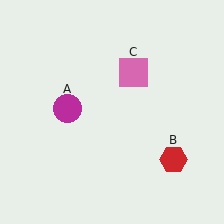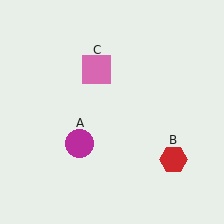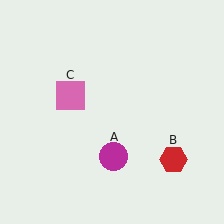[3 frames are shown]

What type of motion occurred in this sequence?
The magenta circle (object A), pink square (object C) rotated counterclockwise around the center of the scene.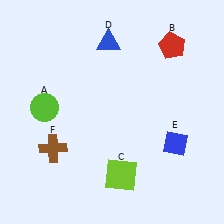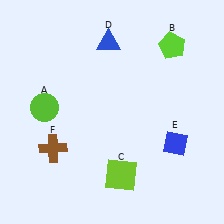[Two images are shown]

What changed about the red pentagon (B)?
In Image 1, B is red. In Image 2, it changed to lime.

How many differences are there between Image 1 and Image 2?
There is 1 difference between the two images.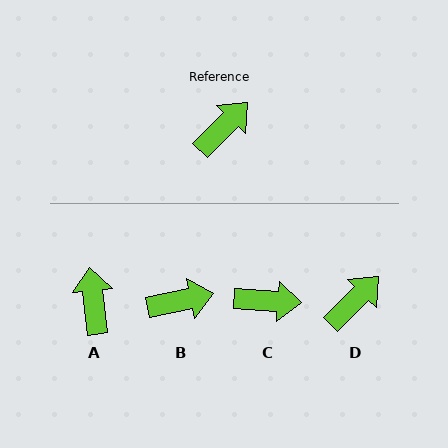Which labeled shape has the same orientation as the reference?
D.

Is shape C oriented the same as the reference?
No, it is off by about 49 degrees.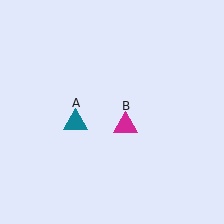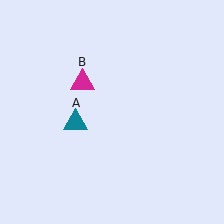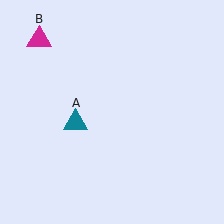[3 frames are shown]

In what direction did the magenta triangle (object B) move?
The magenta triangle (object B) moved up and to the left.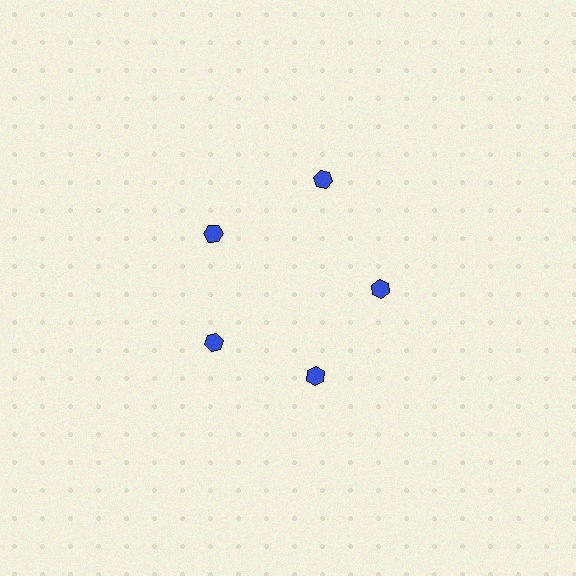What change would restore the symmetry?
The symmetry would be restored by moving it inward, back onto the ring so that all 5 hexagons sit at equal angles and equal distance from the center.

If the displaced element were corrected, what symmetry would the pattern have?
It would have 5-fold rotational symmetry — the pattern would map onto itself every 72 degrees.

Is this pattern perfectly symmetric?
No. The 5 blue hexagons are arranged in a ring, but one element near the 1 o'clock position is pushed outward from the center, breaking the 5-fold rotational symmetry.